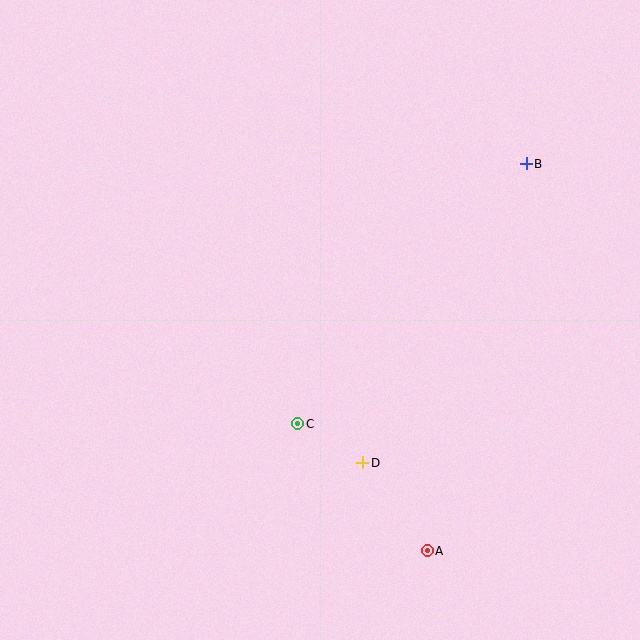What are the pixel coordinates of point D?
Point D is at (363, 463).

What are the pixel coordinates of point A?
Point A is at (427, 551).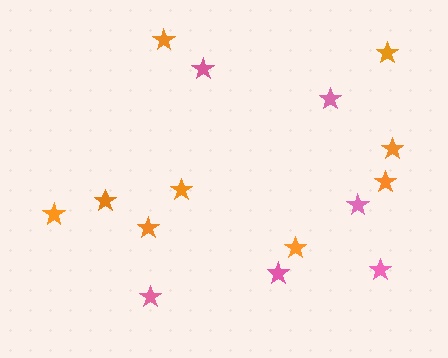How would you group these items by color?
There are 2 groups: one group of orange stars (9) and one group of pink stars (6).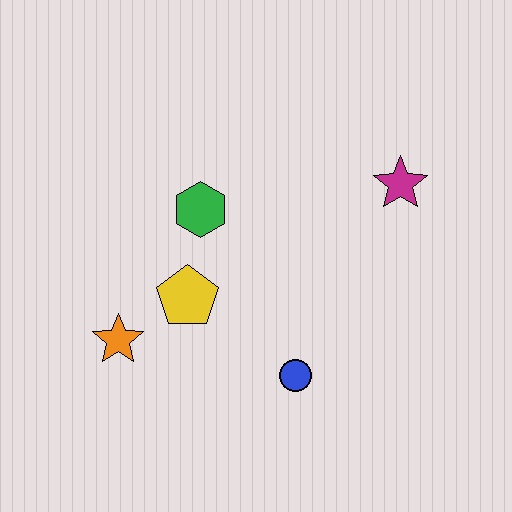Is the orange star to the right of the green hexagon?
No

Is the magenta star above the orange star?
Yes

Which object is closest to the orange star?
The yellow pentagon is closest to the orange star.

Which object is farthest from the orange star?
The magenta star is farthest from the orange star.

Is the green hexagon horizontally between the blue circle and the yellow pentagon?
Yes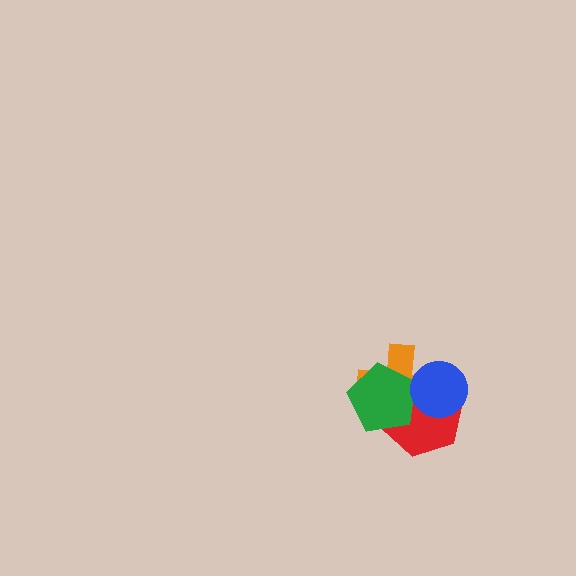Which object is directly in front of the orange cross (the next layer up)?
The red hexagon is directly in front of the orange cross.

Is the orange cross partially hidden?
Yes, it is partially covered by another shape.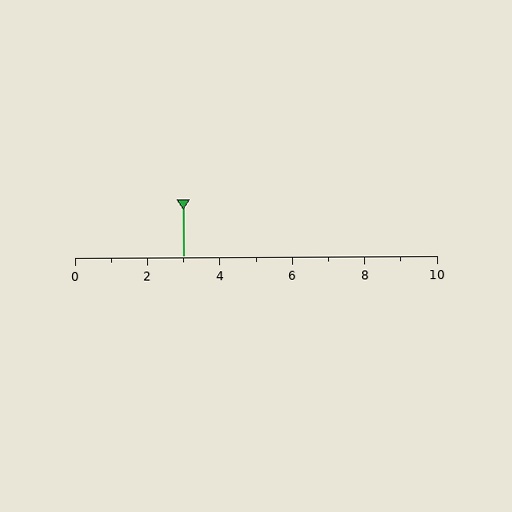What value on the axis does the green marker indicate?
The marker indicates approximately 3.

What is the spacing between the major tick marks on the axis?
The major ticks are spaced 2 apart.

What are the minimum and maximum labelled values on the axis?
The axis runs from 0 to 10.